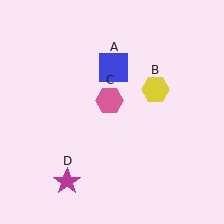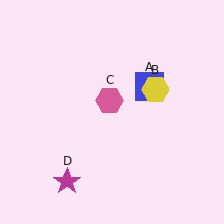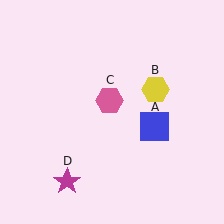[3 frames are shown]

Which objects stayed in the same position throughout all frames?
Yellow hexagon (object B) and pink hexagon (object C) and magenta star (object D) remained stationary.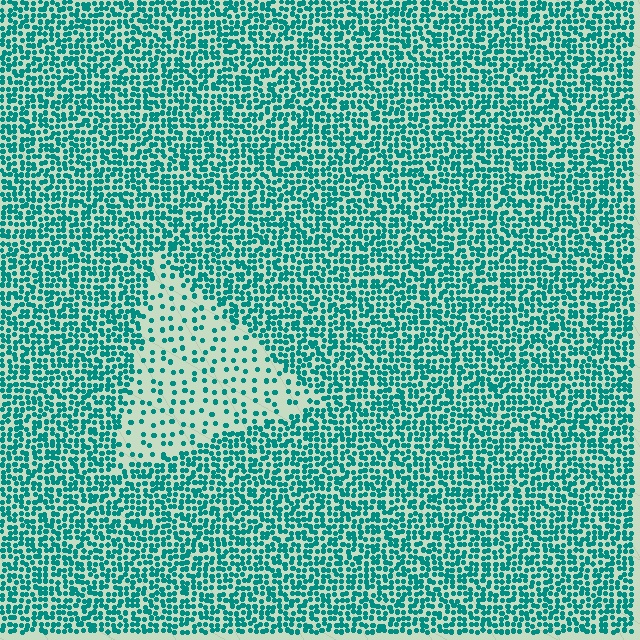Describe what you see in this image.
The image contains small teal elements arranged at two different densities. A triangle-shaped region is visible where the elements are less densely packed than the surrounding area.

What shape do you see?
I see a triangle.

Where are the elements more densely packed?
The elements are more densely packed outside the triangle boundary.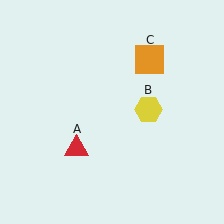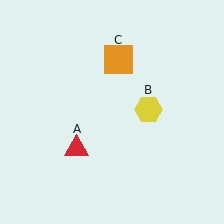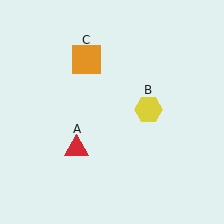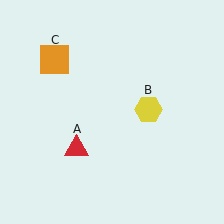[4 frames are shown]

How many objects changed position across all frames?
1 object changed position: orange square (object C).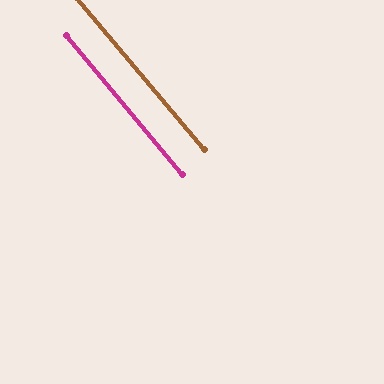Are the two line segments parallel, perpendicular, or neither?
Parallel — their directions differ by only 0.0°.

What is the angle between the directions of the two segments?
Approximately 0 degrees.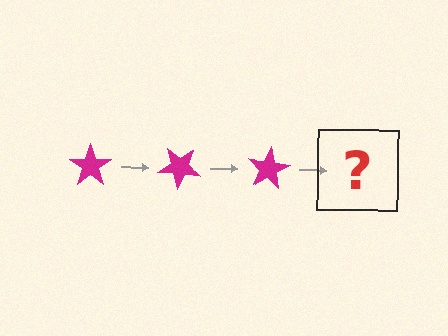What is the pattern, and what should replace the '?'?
The pattern is that the star rotates 40 degrees each step. The '?' should be a magenta star rotated 120 degrees.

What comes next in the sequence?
The next element should be a magenta star rotated 120 degrees.